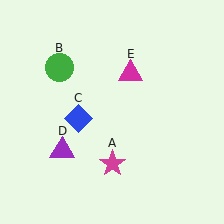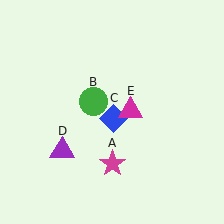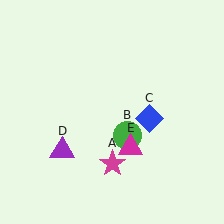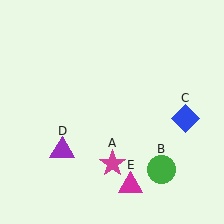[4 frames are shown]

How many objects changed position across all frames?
3 objects changed position: green circle (object B), blue diamond (object C), magenta triangle (object E).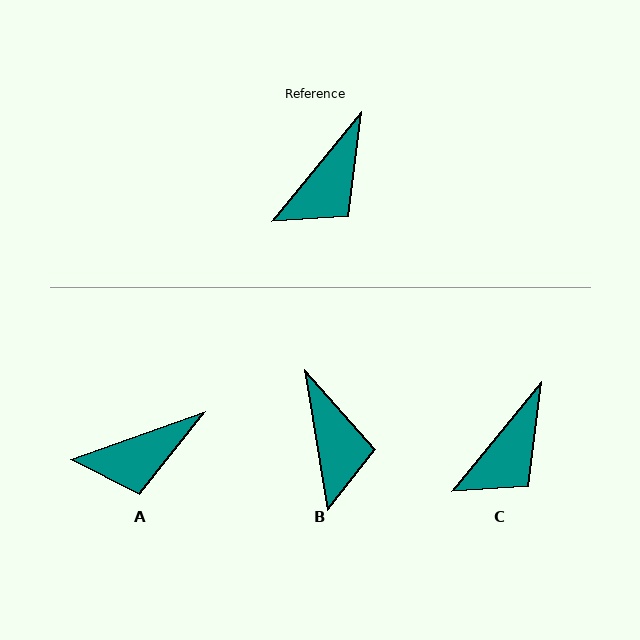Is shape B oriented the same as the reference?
No, it is off by about 48 degrees.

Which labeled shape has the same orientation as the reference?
C.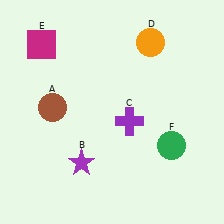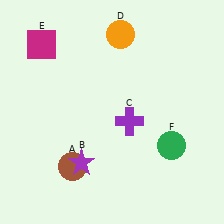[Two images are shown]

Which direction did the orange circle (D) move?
The orange circle (D) moved left.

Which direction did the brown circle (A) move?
The brown circle (A) moved down.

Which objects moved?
The objects that moved are: the brown circle (A), the orange circle (D).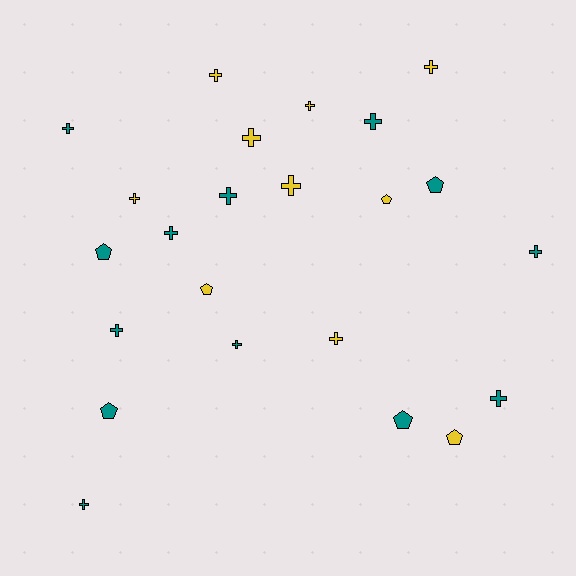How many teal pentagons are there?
There are 4 teal pentagons.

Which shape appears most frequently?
Cross, with 16 objects.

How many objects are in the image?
There are 23 objects.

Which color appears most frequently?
Teal, with 13 objects.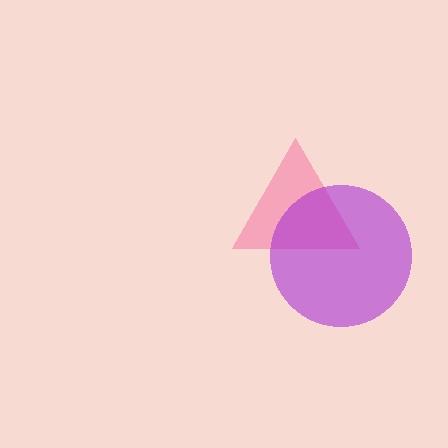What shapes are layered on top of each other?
The layered shapes are: a pink triangle, a purple circle.